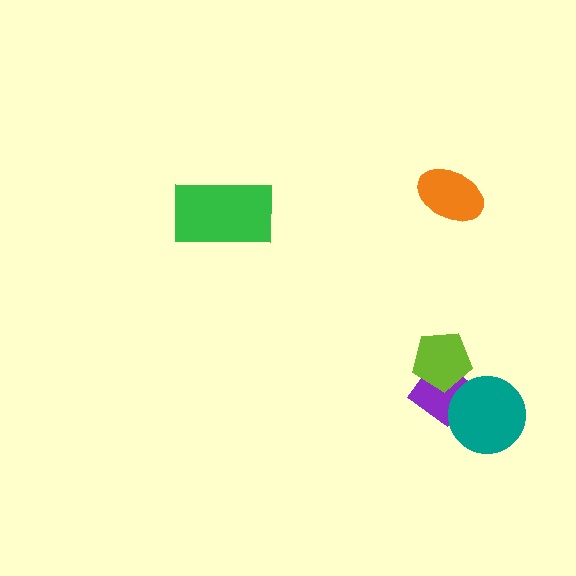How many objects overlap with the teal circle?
1 object overlaps with the teal circle.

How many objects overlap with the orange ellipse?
0 objects overlap with the orange ellipse.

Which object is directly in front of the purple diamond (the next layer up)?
The lime pentagon is directly in front of the purple diamond.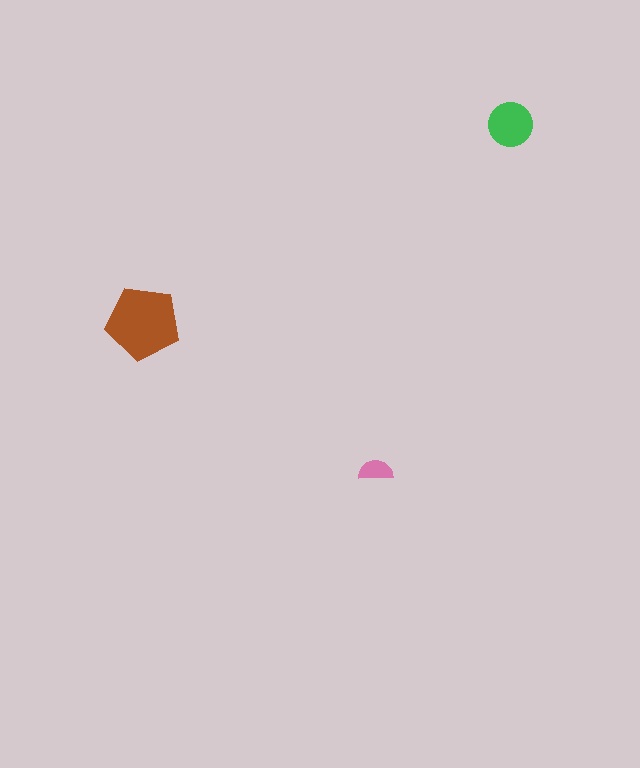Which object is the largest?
The brown pentagon.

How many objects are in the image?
There are 3 objects in the image.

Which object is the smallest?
The pink semicircle.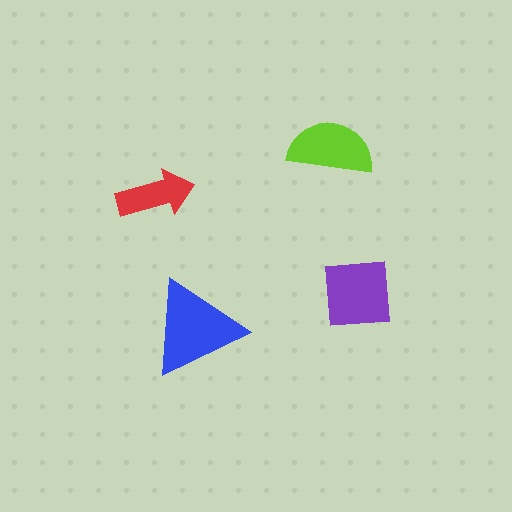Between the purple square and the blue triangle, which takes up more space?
The blue triangle.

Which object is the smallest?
The red arrow.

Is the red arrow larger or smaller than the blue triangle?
Smaller.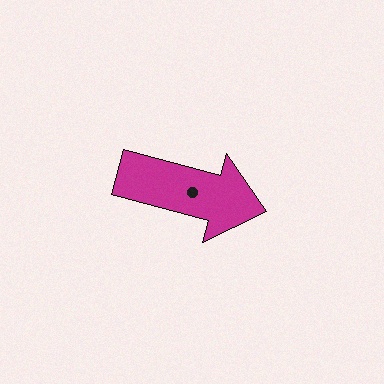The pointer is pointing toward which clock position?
Roughly 3 o'clock.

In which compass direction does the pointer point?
East.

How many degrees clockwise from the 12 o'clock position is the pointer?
Approximately 105 degrees.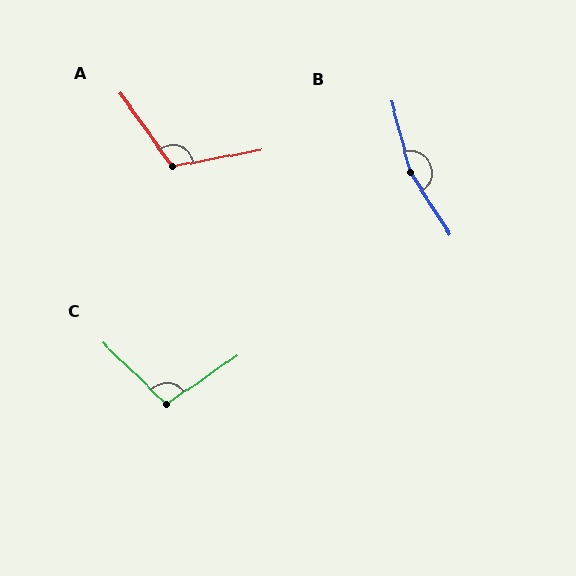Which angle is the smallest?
C, at approximately 102 degrees.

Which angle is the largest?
B, at approximately 162 degrees.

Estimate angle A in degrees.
Approximately 115 degrees.